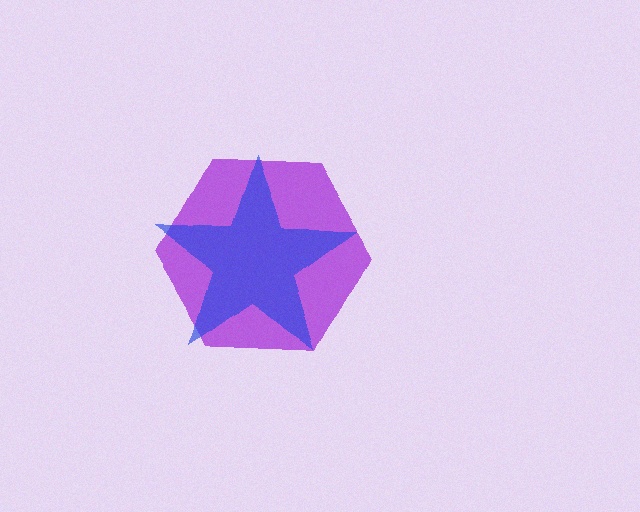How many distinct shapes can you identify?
There are 2 distinct shapes: a purple hexagon, a blue star.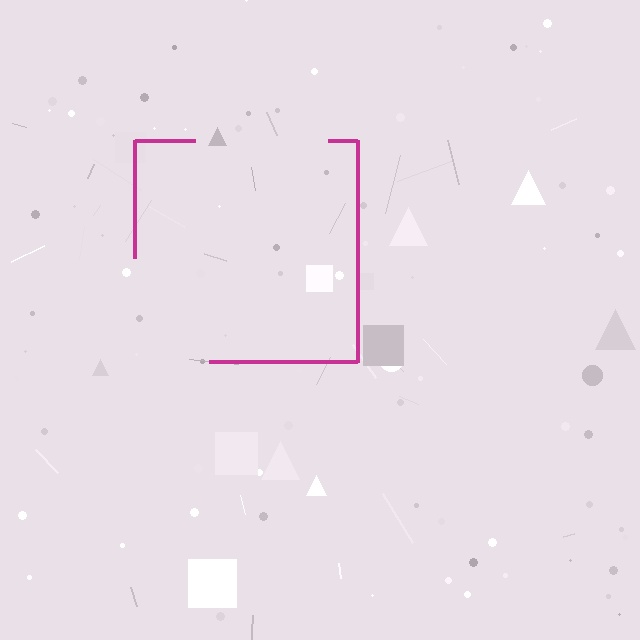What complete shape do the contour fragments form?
The contour fragments form a square.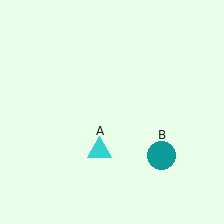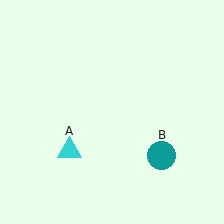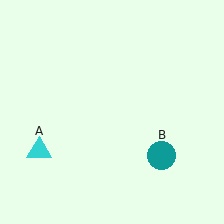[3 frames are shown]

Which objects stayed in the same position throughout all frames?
Teal circle (object B) remained stationary.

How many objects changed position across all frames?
1 object changed position: cyan triangle (object A).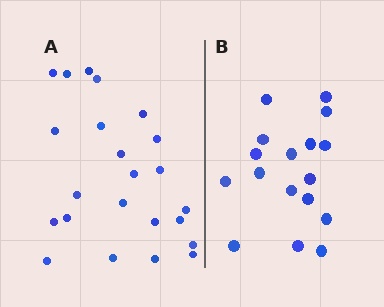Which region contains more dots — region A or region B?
Region A (the left region) has more dots.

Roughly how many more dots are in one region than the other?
Region A has about 6 more dots than region B.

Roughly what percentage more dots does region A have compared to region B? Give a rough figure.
About 35% more.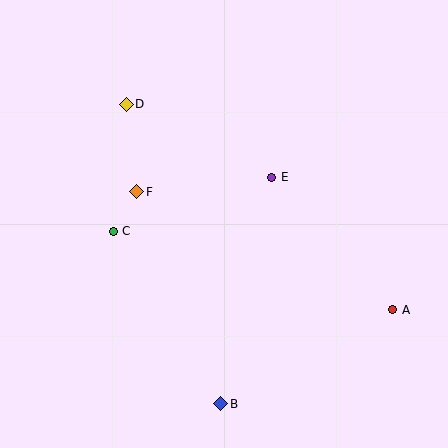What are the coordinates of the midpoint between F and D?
The midpoint between F and D is at (131, 148).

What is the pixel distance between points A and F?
The distance between A and F is 282 pixels.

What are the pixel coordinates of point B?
Point B is at (221, 404).